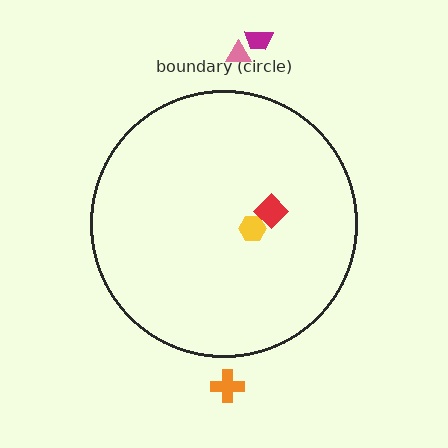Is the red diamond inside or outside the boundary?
Inside.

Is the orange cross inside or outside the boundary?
Outside.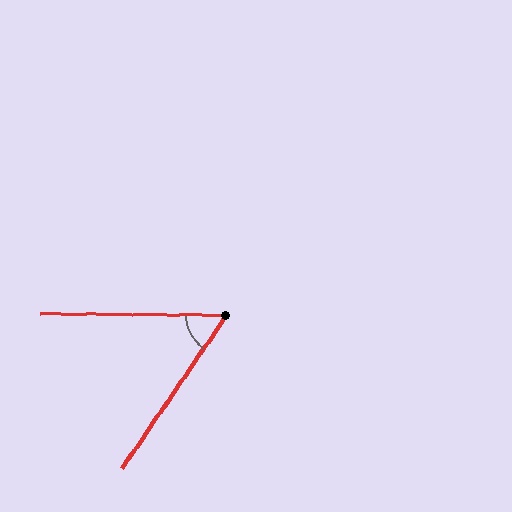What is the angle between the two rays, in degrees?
Approximately 56 degrees.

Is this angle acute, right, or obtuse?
It is acute.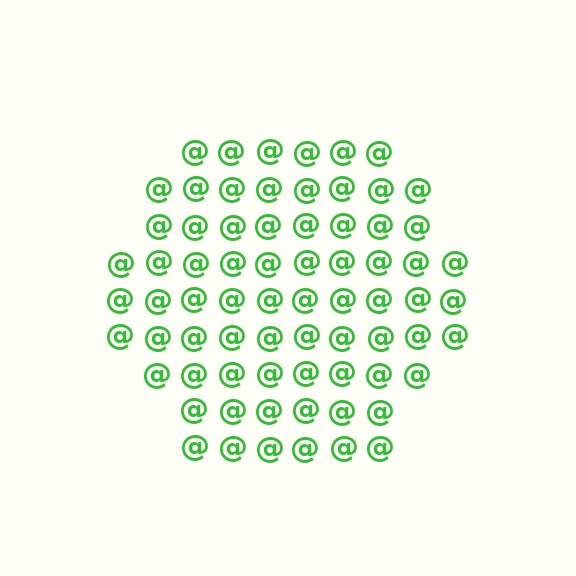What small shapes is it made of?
It is made of small at signs.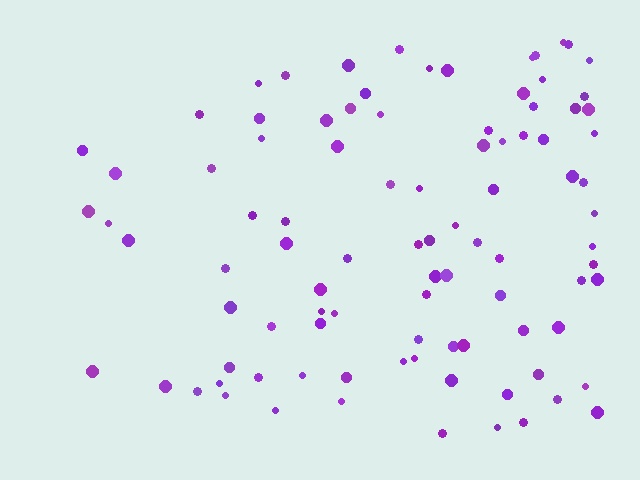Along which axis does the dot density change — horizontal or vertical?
Horizontal.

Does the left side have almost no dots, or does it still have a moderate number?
Still a moderate number, just noticeably fewer than the right.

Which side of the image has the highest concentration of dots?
The right.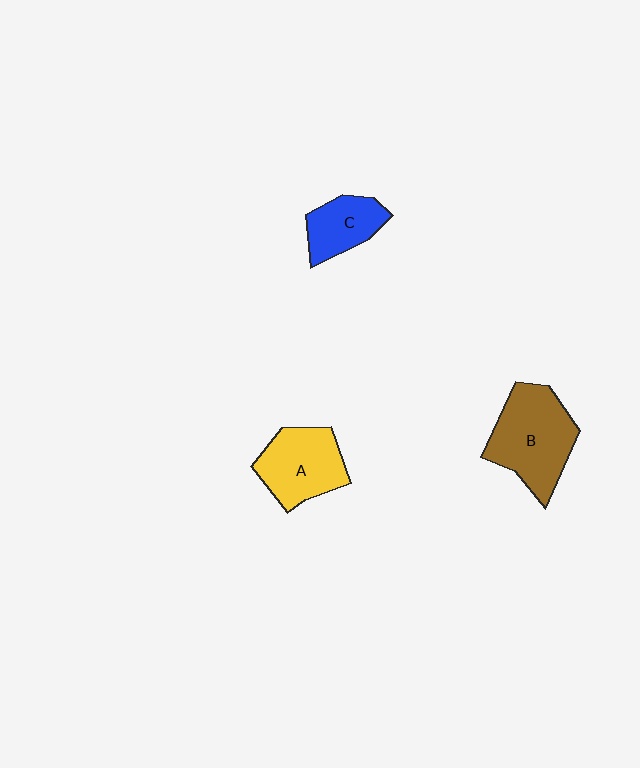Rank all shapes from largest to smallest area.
From largest to smallest: B (brown), A (yellow), C (blue).